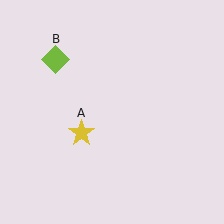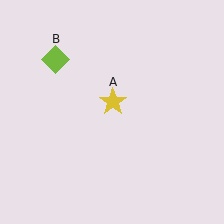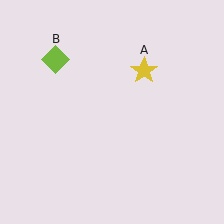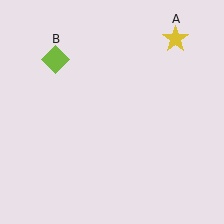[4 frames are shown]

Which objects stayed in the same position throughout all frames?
Lime diamond (object B) remained stationary.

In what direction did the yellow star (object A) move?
The yellow star (object A) moved up and to the right.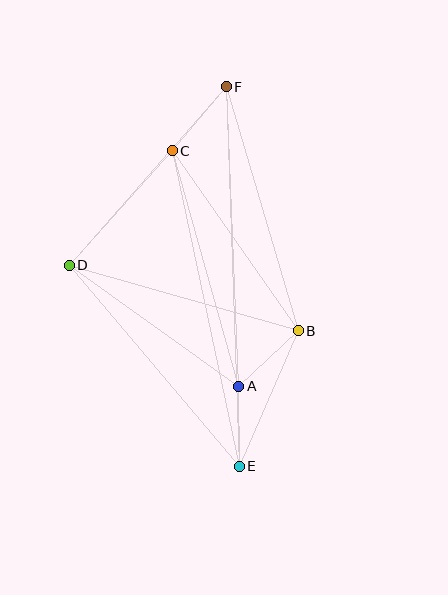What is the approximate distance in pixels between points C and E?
The distance between C and E is approximately 323 pixels.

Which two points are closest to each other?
Points A and E are closest to each other.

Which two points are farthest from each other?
Points E and F are farthest from each other.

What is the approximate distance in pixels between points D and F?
The distance between D and F is approximately 238 pixels.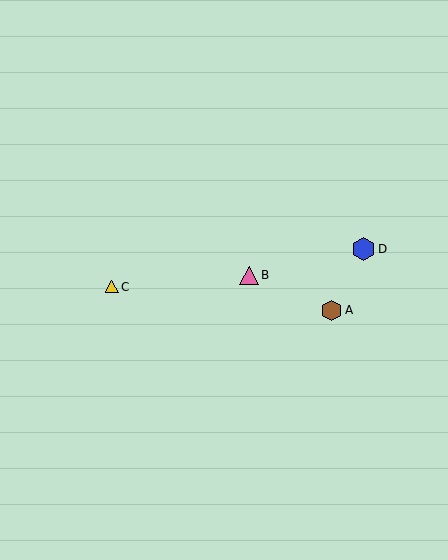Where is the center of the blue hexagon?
The center of the blue hexagon is at (364, 249).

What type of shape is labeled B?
Shape B is a pink triangle.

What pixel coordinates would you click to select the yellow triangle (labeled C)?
Click at (112, 287) to select the yellow triangle C.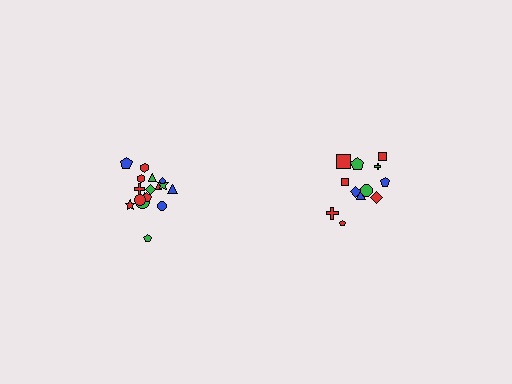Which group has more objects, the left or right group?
The left group.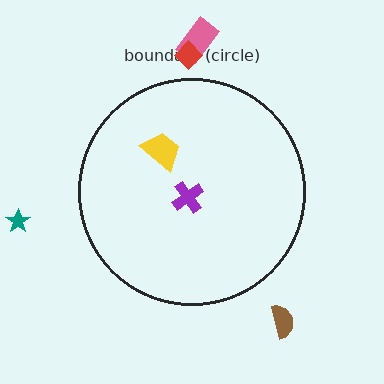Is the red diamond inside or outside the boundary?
Outside.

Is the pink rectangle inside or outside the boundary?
Outside.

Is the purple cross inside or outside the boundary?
Inside.